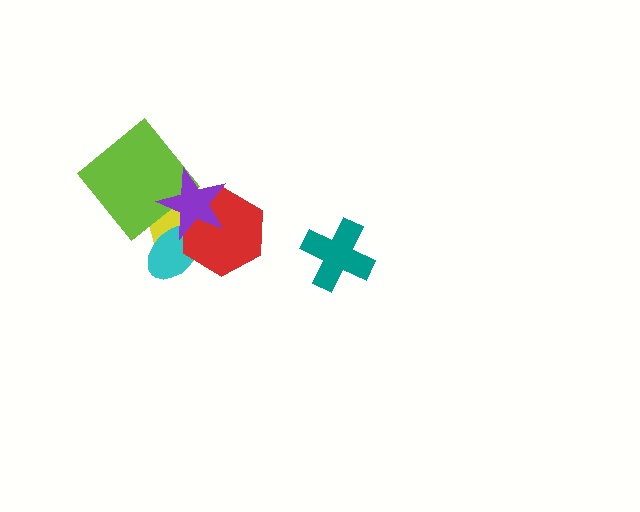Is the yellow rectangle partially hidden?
Yes, it is partially covered by another shape.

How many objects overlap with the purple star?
4 objects overlap with the purple star.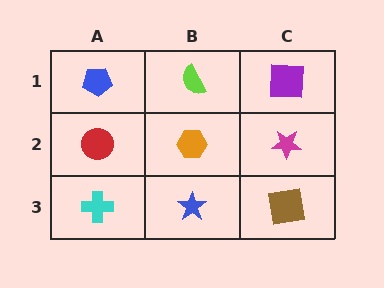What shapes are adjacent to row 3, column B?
An orange hexagon (row 2, column B), a cyan cross (row 3, column A), a brown square (row 3, column C).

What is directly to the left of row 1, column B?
A blue pentagon.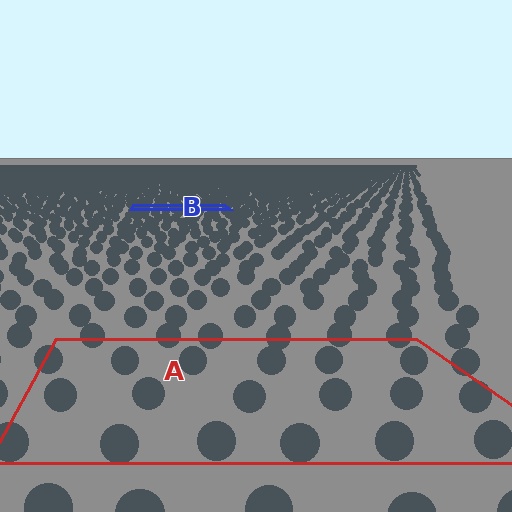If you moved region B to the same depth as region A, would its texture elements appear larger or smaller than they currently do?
They would appear larger. At a closer depth, the same texture elements are projected at a bigger on-screen size.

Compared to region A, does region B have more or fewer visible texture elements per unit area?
Region B has more texture elements per unit area — they are packed more densely because it is farther away.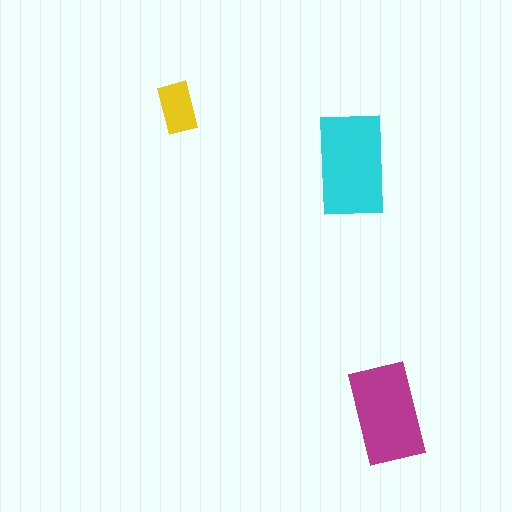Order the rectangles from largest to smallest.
the cyan one, the magenta one, the yellow one.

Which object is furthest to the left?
The yellow rectangle is leftmost.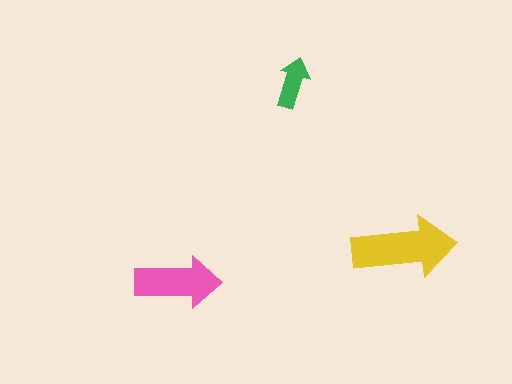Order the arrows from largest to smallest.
the yellow one, the pink one, the green one.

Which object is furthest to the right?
The yellow arrow is rightmost.